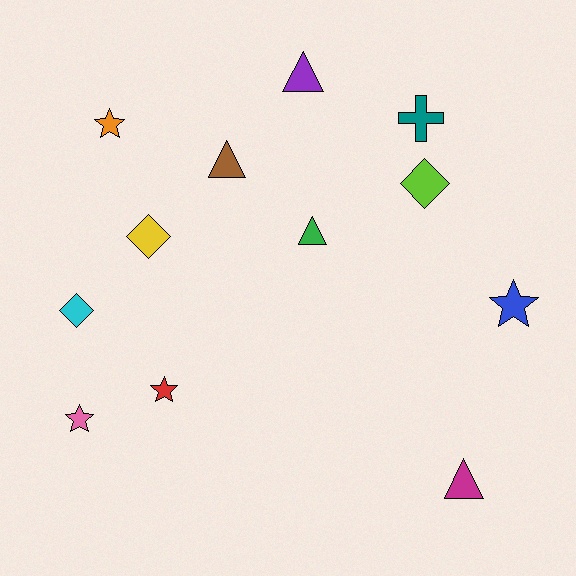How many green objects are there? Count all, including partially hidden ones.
There is 1 green object.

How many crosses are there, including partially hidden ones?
There is 1 cross.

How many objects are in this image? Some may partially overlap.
There are 12 objects.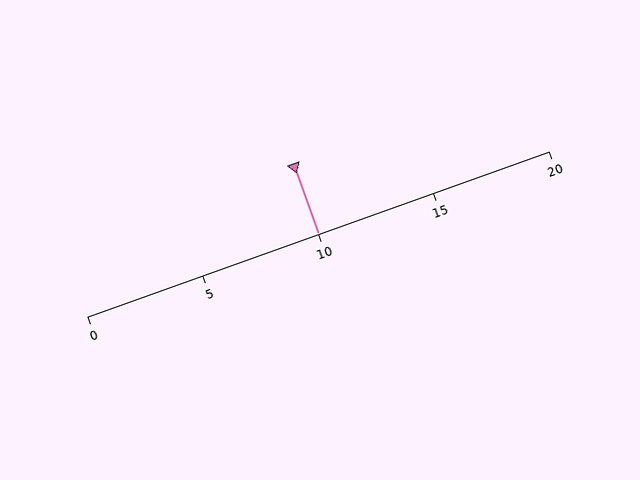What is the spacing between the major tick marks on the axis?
The major ticks are spaced 5 apart.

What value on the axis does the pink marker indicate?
The marker indicates approximately 10.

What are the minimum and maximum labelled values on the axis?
The axis runs from 0 to 20.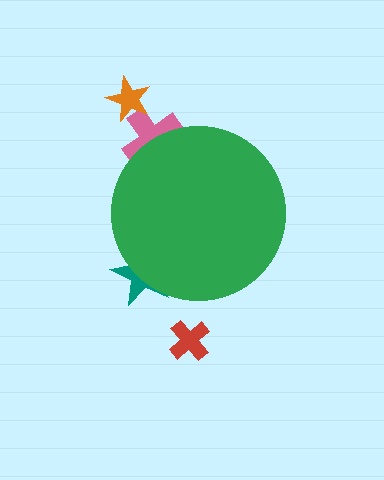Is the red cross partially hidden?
No, the red cross is fully visible.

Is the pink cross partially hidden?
Yes, the pink cross is partially hidden behind the green circle.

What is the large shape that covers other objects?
A green circle.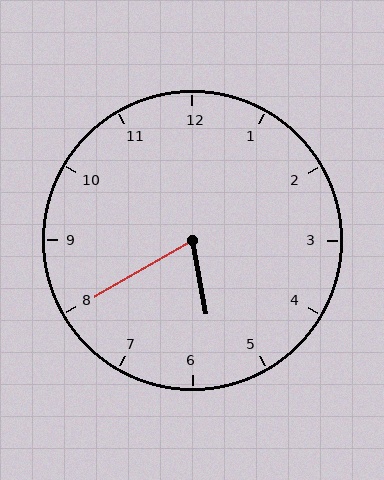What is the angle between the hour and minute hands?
Approximately 70 degrees.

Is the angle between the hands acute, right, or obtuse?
It is acute.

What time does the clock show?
5:40.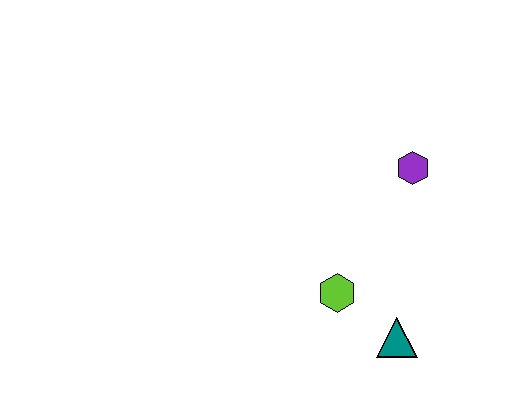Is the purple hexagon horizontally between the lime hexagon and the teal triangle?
No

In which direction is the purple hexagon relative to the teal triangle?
The purple hexagon is above the teal triangle.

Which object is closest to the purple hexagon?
The lime hexagon is closest to the purple hexagon.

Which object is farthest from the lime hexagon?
The purple hexagon is farthest from the lime hexagon.